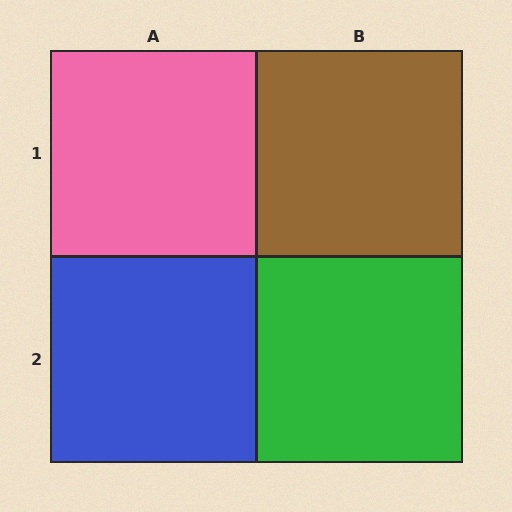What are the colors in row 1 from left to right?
Pink, brown.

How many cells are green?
1 cell is green.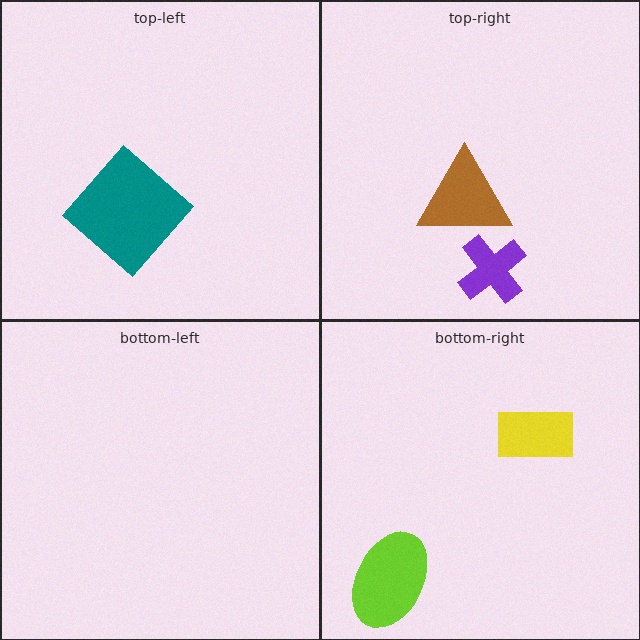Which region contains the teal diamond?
The top-left region.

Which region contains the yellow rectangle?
The bottom-right region.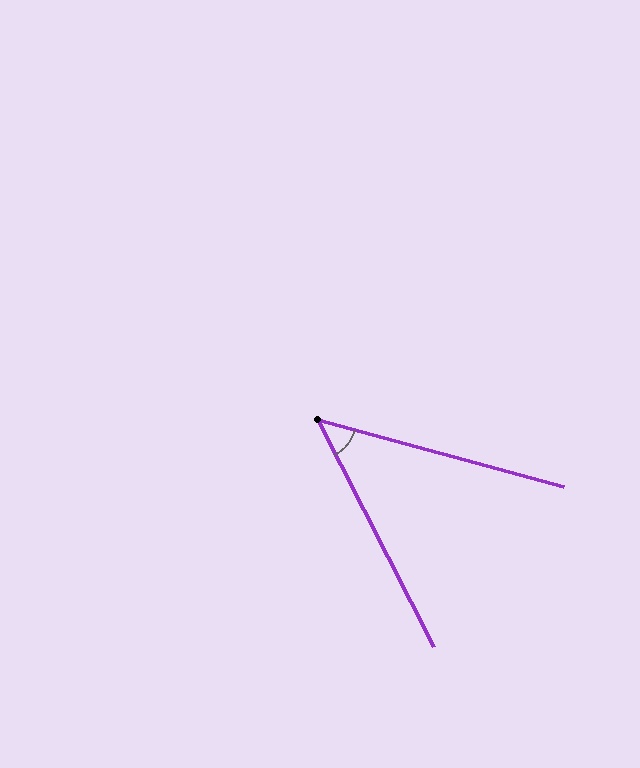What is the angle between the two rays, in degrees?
Approximately 48 degrees.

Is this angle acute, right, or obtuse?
It is acute.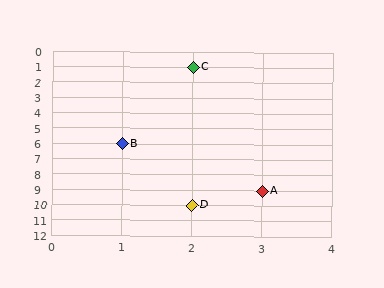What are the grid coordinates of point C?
Point C is at grid coordinates (2, 1).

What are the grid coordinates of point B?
Point B is at grid coordinates (1, 6).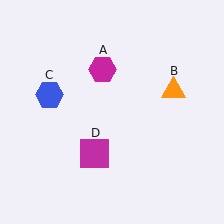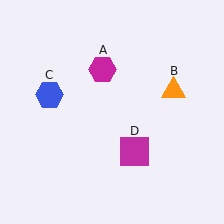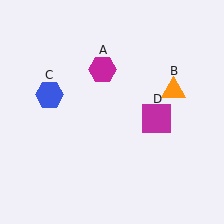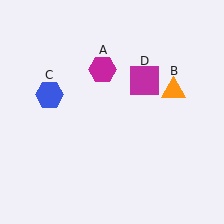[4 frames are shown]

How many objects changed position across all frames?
1 object changed position: magenta square (object D).